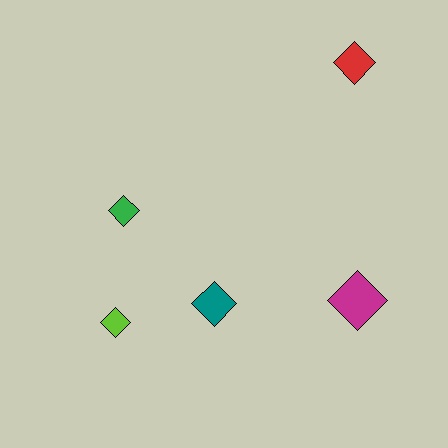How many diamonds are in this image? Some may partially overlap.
There are 5 diamonds.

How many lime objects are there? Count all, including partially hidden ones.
There is 1 lime object.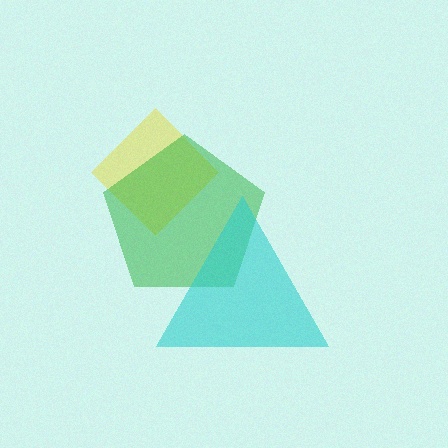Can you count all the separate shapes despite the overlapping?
Yes, there are 3 separate shapes.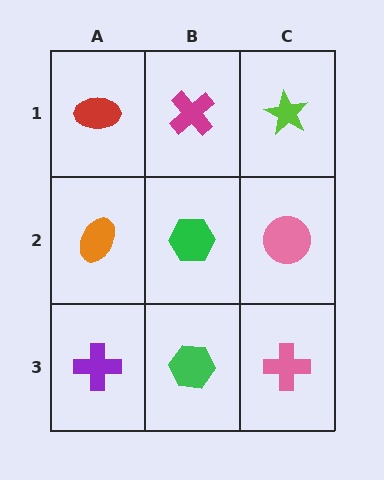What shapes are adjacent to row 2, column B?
A magenta cross (row 1, column B), a green hexagon (row 3, column B), an orange ellipse (row 2, column A), a pink circle (row 2, column C).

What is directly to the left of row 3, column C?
A green hexagon.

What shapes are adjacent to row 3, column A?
An orange ellipse (row 2, column A), a green hexagon (row 3, column B).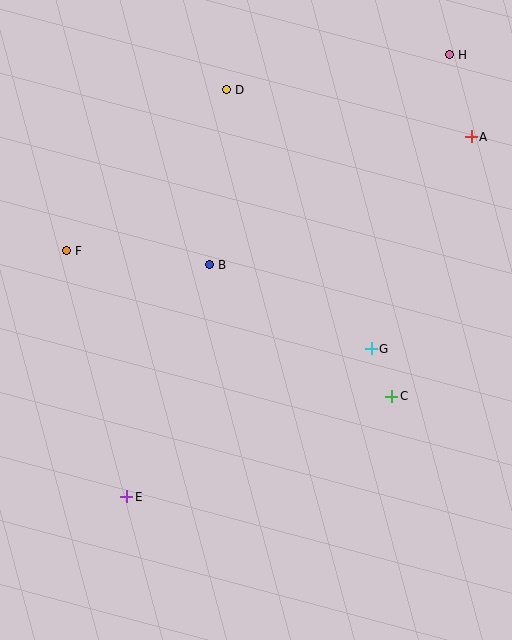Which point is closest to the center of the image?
Point B at (210, 265) is closest to the center.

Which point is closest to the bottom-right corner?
Point C is closest to the bottom-right corner.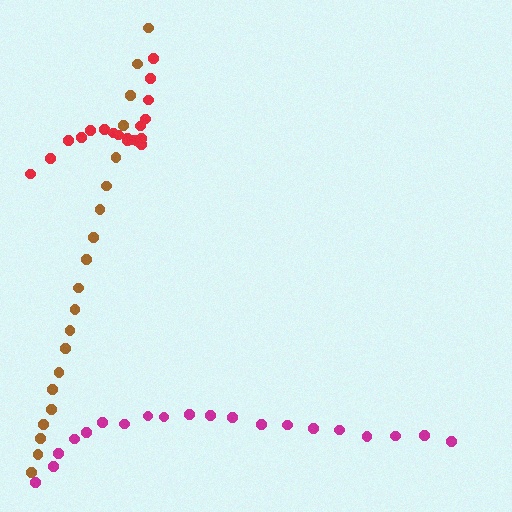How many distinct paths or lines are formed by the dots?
There are 3 distinct paths.